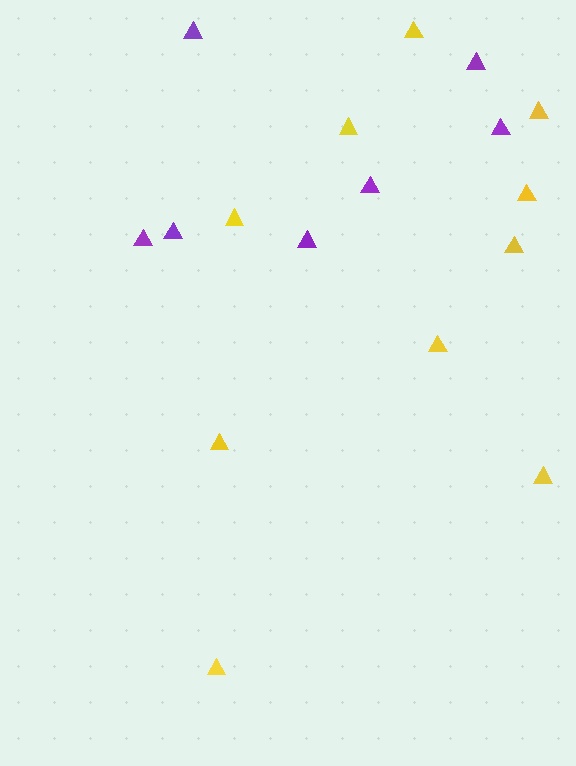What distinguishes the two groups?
There are 2 groups: one group of purple triangles (7) and one group of yellow triangles (10).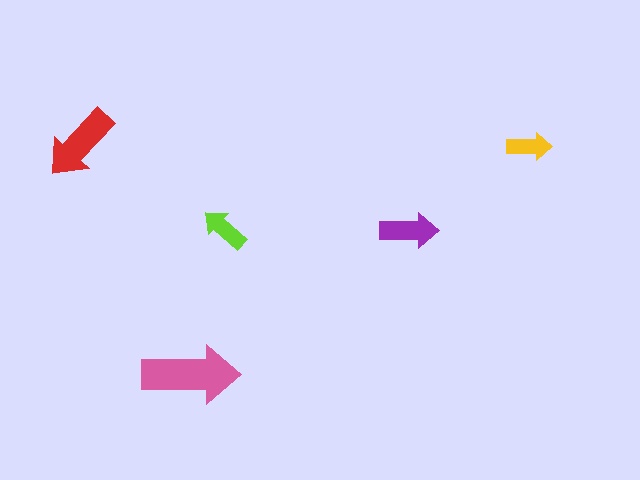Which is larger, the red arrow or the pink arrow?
The pink one.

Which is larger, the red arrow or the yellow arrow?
The red one.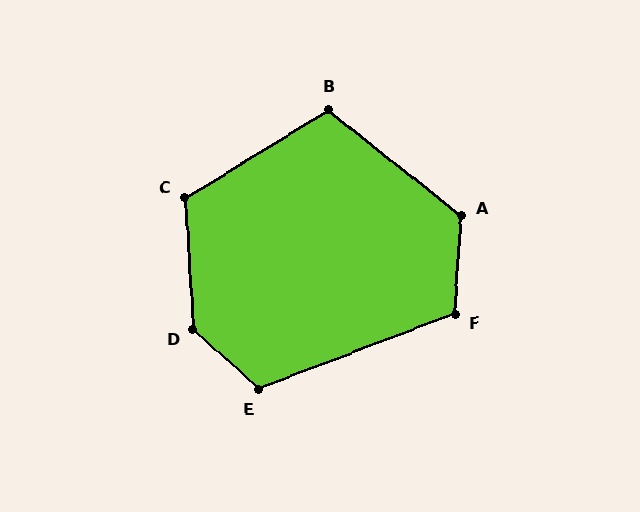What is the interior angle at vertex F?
Approximately 115 degrees (obtuse).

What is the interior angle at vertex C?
Approximately 118 degrees (obtuse).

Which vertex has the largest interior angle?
D, at approximately 136 degrees.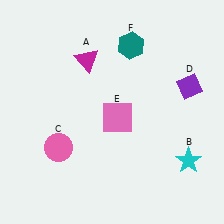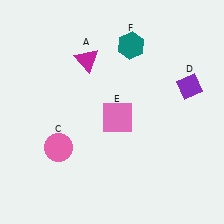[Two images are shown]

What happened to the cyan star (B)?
The cyan star (B) was removed in Image 2. It was in the bottom-right area of Image 1.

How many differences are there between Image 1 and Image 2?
There is 1 difference between the two images.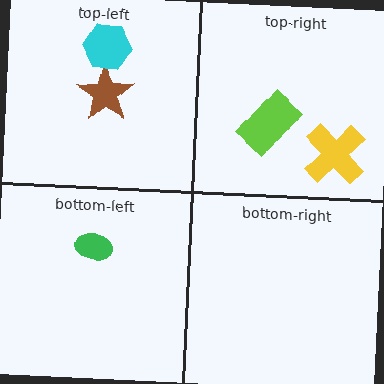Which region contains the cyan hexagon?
The top-left region.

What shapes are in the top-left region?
The brown star, the cyan hexagon.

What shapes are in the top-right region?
The yellow cross, the lime rectangle.